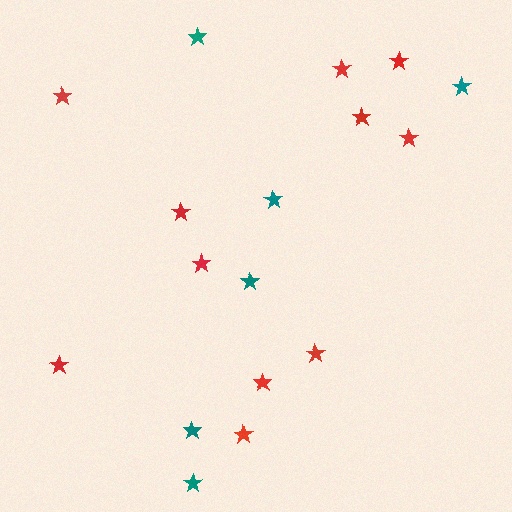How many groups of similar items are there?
There are 2 groups: one group of red stars (11) and one group of teal stars (6).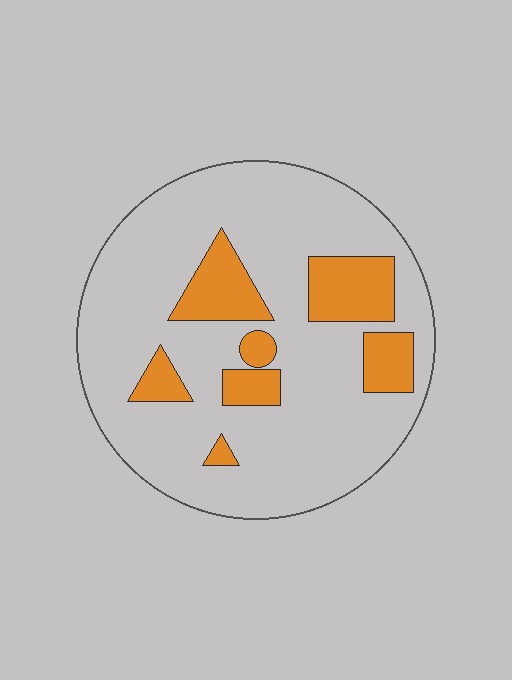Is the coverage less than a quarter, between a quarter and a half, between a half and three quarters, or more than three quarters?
Less than a quarter.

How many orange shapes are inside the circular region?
7.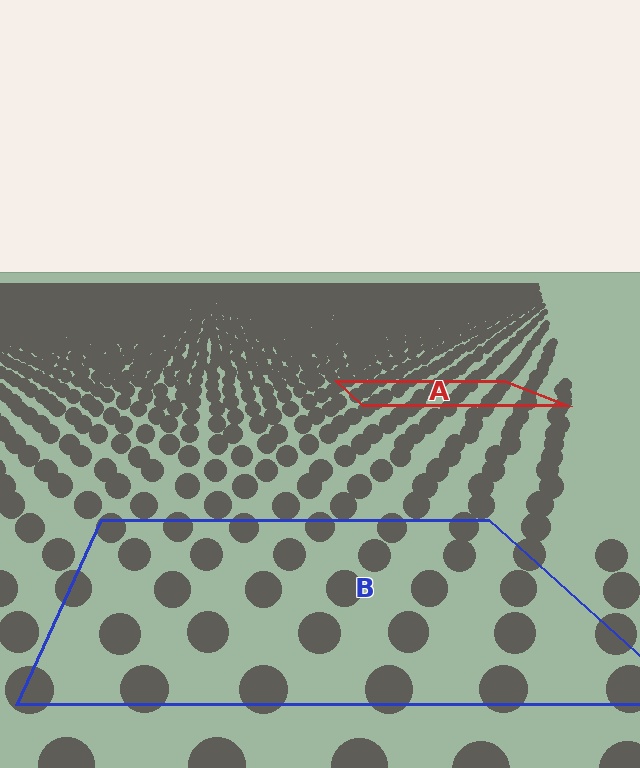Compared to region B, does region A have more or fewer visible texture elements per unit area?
Region A has more texture elements per unit area — they are packed more densely because it is farther away.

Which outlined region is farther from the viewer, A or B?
Region A is farther from the viewer — the texture elements inside it appear smaller and more densely packed.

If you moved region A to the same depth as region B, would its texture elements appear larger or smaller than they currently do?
They would appear larger. At a closer depth, the same texture elements are projected at a bigger on-screen size.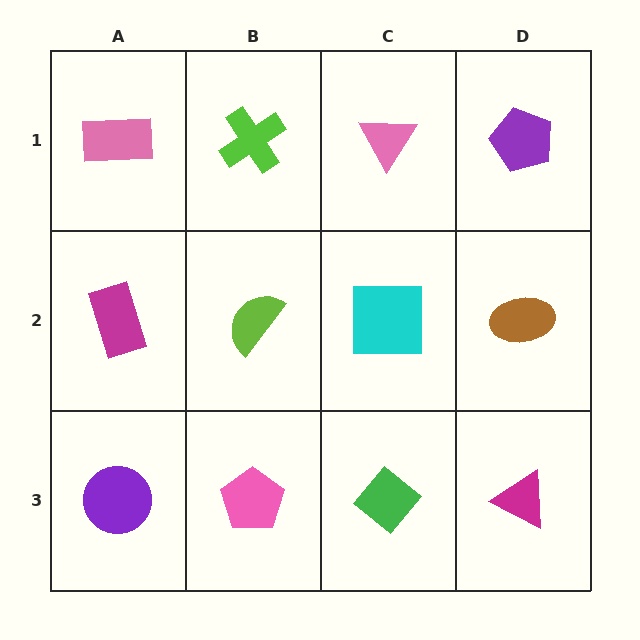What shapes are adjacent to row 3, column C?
A cyan square (row 2, column C), a pink pentagon (row 3, column B), a magenta triangle (row 3, column D).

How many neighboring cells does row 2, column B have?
4.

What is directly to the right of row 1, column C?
A purple pentagon.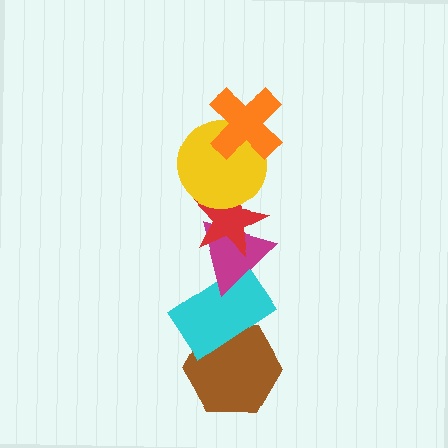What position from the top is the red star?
The red star is 3rd from the top.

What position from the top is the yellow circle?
The yellow circle is 2nd from the top.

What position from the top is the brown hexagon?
The brown hexagon is 6th from the top.